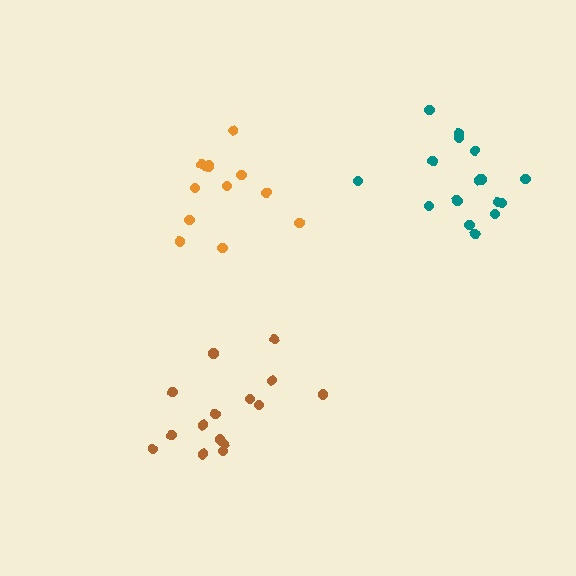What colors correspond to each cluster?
The clusters are colored: brown, teal, orange.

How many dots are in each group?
Group 1: 15 dots, Group 2: 16 dots, Group 3: 13 dots (44 total).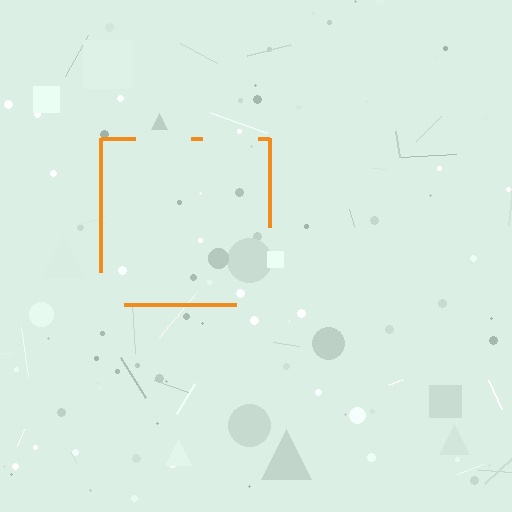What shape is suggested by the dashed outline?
The dashed outline suggests a square.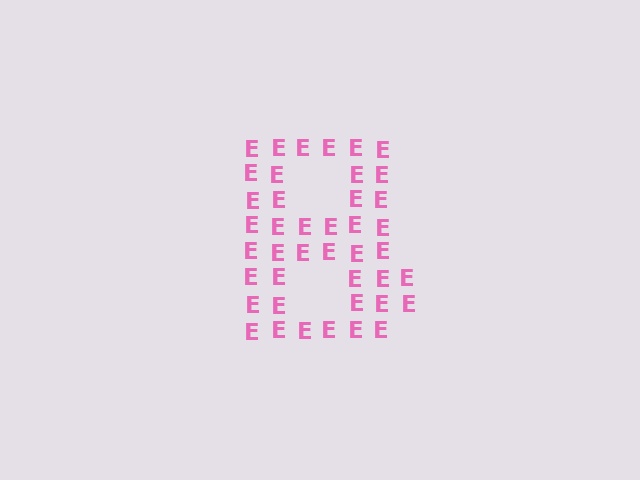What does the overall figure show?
The overall figure shows the letter B.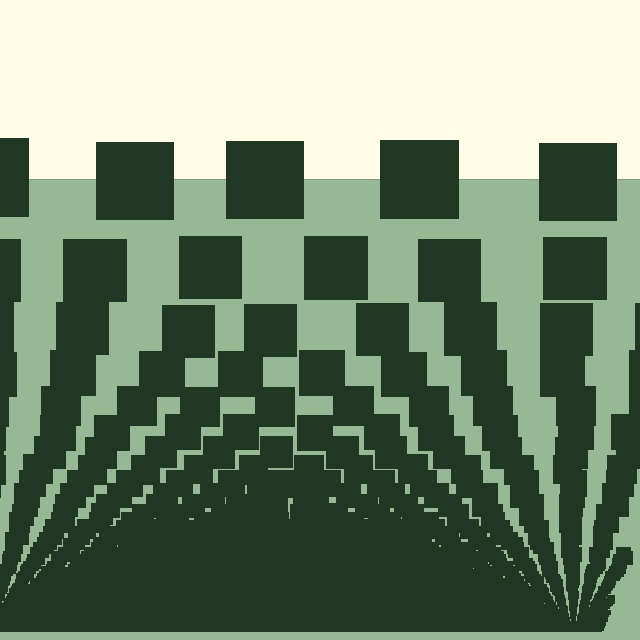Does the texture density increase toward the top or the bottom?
Density increases toward the bottom.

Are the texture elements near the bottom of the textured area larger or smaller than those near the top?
Smaller. The gradient is inverted — elements near the bottom are smaller and denser.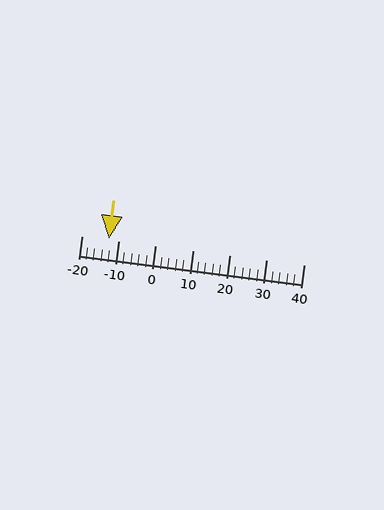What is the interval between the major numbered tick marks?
The major tick marks are spaced 10 units apart.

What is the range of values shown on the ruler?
The ruler shows values from -20 to 40.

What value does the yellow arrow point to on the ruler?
The yellow arrow points to approximately -13.